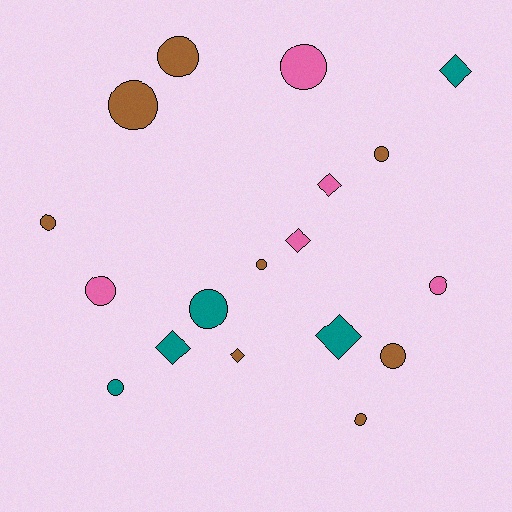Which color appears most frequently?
Brown, with 8 objects.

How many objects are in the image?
There are 18 objects.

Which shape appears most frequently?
Circle, with 12 objects.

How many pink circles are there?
There are 3 pink circles.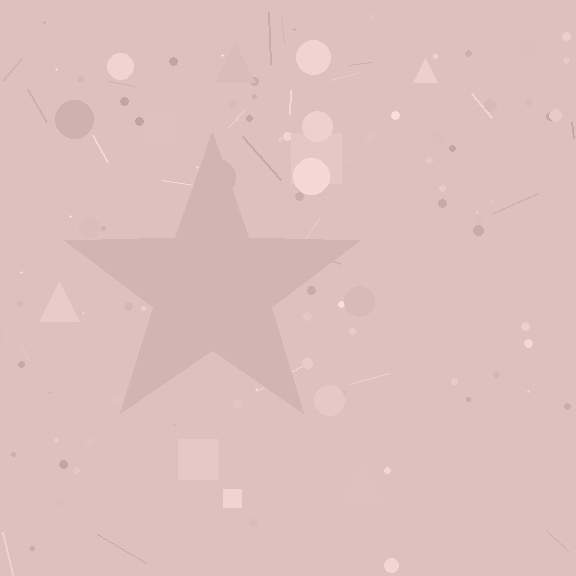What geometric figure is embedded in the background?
A star is embedded in the background.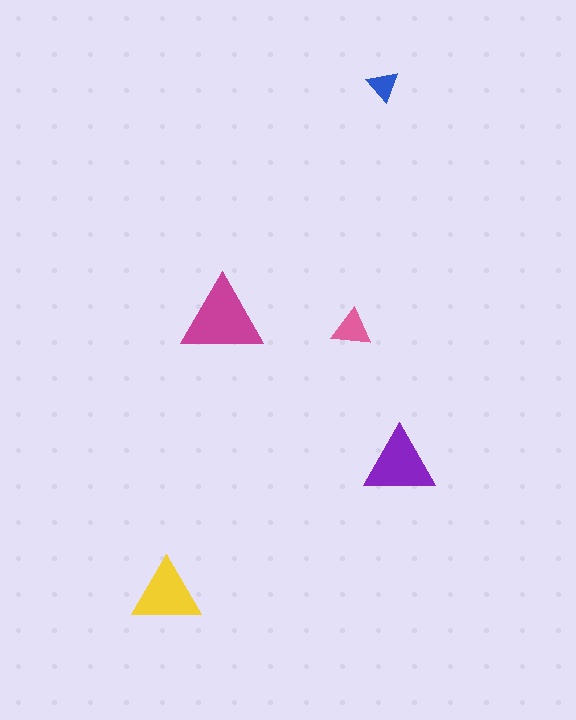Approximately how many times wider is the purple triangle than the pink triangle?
About 2 times wider.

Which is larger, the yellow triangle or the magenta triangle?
The magenta one.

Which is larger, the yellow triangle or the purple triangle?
The purple one.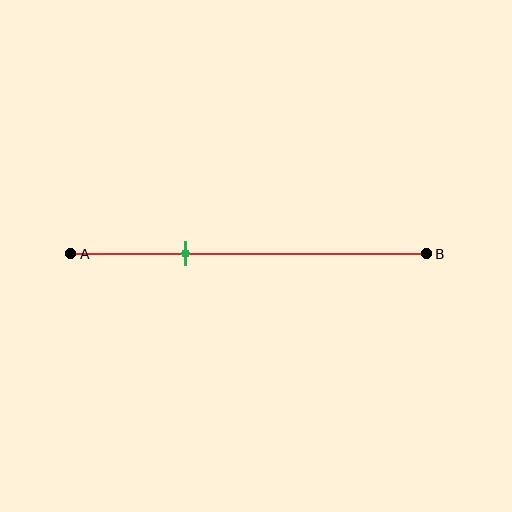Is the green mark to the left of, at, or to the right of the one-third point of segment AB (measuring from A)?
The green mark is approximately at the one-third point of segment AB.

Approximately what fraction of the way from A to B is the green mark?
The green mark is approximately 30% of the way from A to B.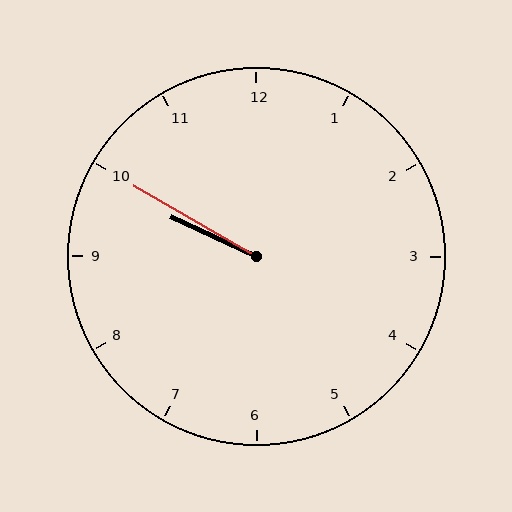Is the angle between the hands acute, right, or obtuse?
It is acute.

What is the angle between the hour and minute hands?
Approximately 5 degrees.